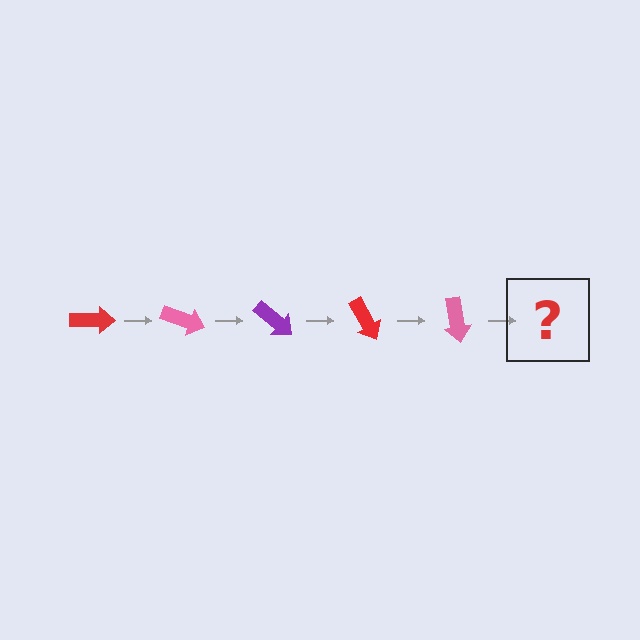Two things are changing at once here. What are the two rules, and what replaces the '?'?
The two rules are that it rotates 20 degrees each step and the color cycles through red, pink, and purple. The '?' should be a purple arrow, rotated 100 degrees from the start.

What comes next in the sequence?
The next element should be a purple arrow, rotated 100 degrees from the start.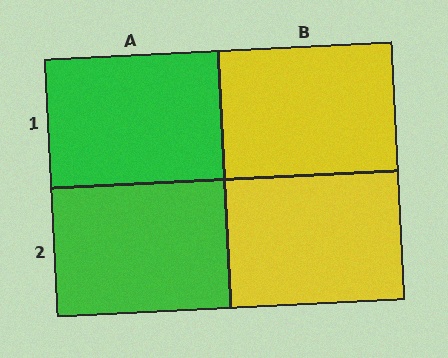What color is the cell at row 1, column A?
Green.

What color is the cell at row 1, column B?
Yellow.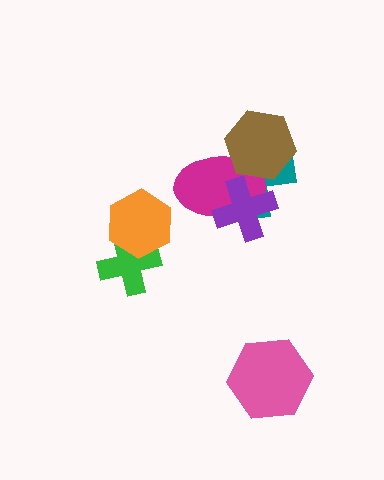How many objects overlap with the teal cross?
3 objects overlap with the teal cross.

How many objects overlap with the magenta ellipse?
3 objects overlap with the magenta ellipse.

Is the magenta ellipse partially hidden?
Yes, it is partially covered by another shape.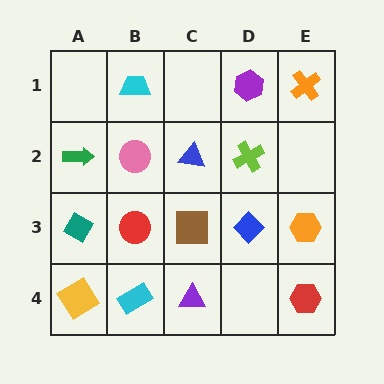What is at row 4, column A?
A yellow diamond.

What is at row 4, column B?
A cyan rectangle.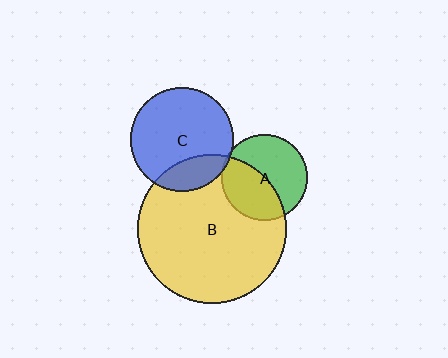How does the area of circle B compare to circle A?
Approximately 3.0 times.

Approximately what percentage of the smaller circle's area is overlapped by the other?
Approximately 45%.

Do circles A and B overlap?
Yes.